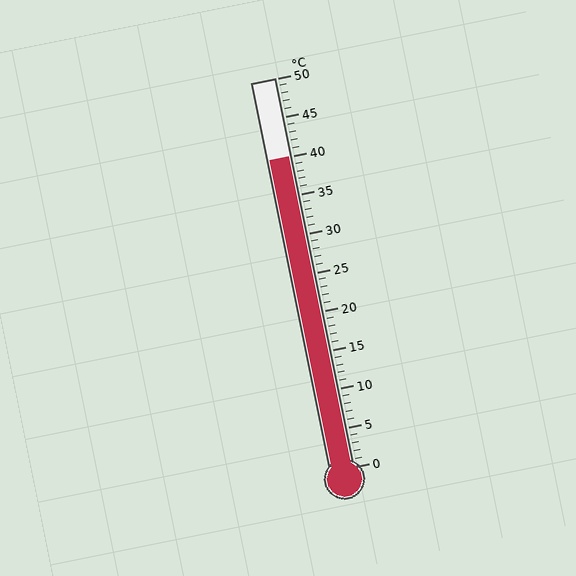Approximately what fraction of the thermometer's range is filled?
The thermometer is filled to approximately 80% of its range.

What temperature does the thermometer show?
The thermometer shows approximately 40°C.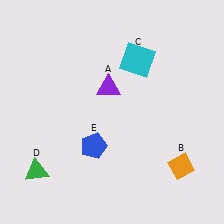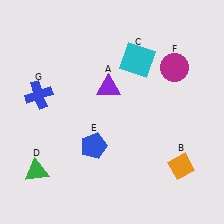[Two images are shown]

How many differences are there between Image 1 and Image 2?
There are 2 differences between the two images.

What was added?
A magenta circle (F), a blue cross (G) were added in Image 2.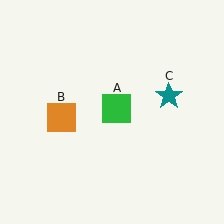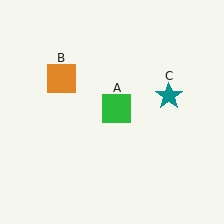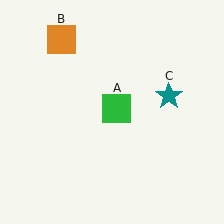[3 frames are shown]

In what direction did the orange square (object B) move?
The orange square (object B) moved up.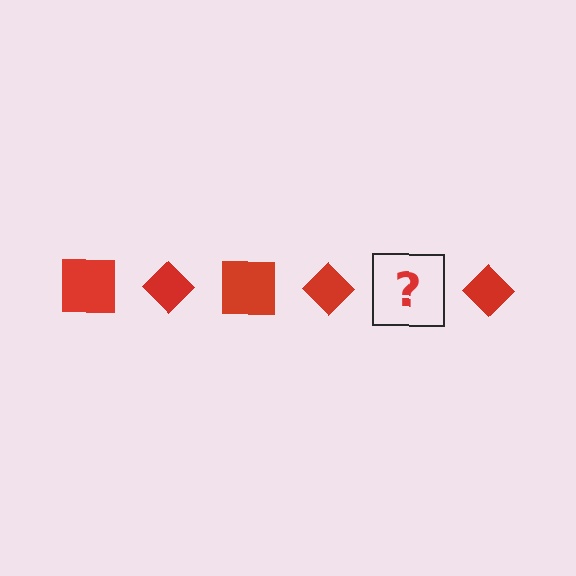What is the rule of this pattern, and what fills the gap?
The rule is that the pattern cycles through square, diamond shapes in red. The gap should be filled with a red square.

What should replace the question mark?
The question mark should be replaced with a red square.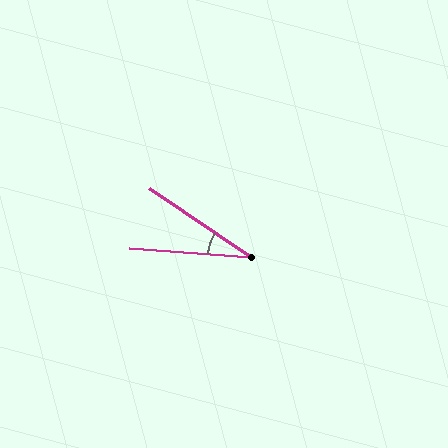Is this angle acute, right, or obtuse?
It is acute.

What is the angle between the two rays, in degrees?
Approximately 30 degrees.